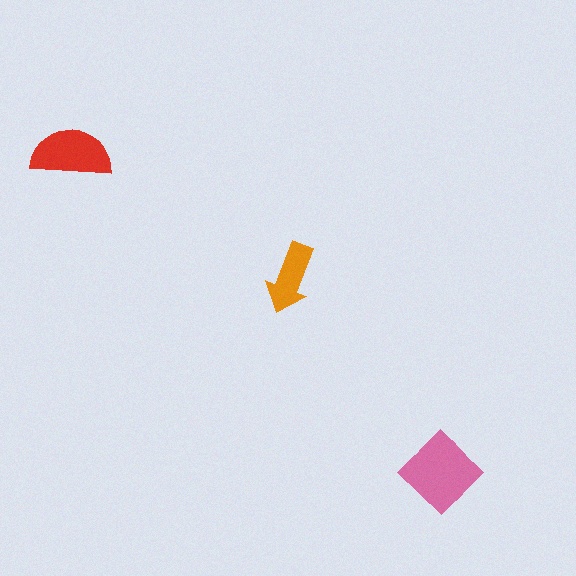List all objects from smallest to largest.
The orange arrow, the red semicircle, the pink diamond.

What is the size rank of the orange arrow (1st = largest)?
3rd.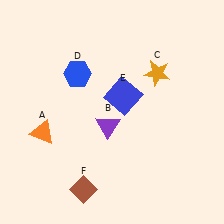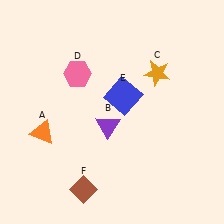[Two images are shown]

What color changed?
The hexagon (D) changed from blue in Image 1 to pink in Image 2.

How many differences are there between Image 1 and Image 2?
There is 1 difference between the two images.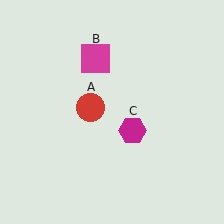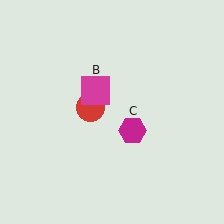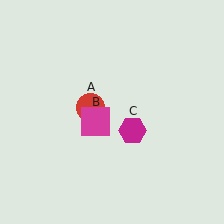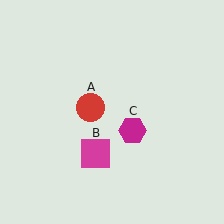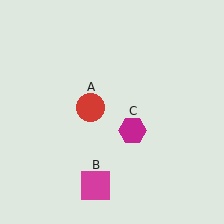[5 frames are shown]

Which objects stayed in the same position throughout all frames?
Red circle (object A) and magenta hexagon (object C) remained stationary.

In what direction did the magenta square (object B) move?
The magenta square (object B) moved down.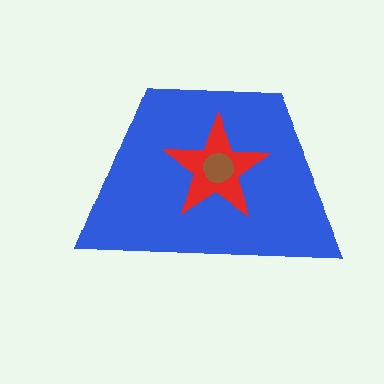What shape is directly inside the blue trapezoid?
The red star.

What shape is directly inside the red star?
The brown circle.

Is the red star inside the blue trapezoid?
Yes.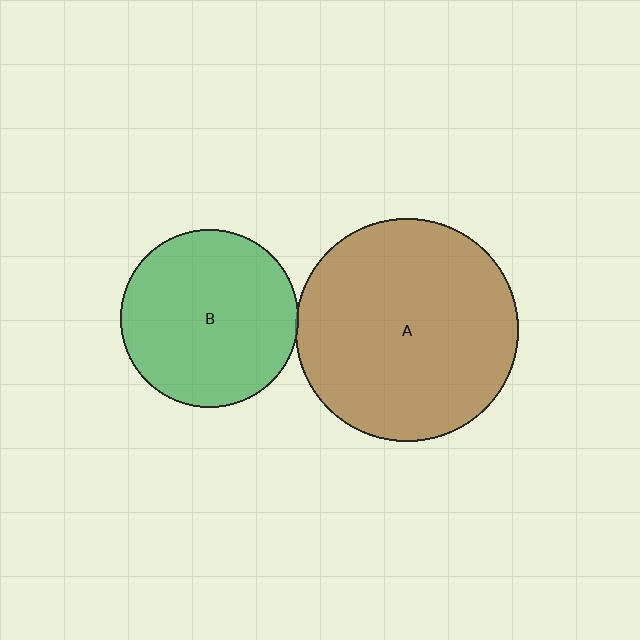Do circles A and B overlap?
Yes.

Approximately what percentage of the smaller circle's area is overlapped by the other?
Approximately 5%.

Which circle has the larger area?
Circle A (brown).